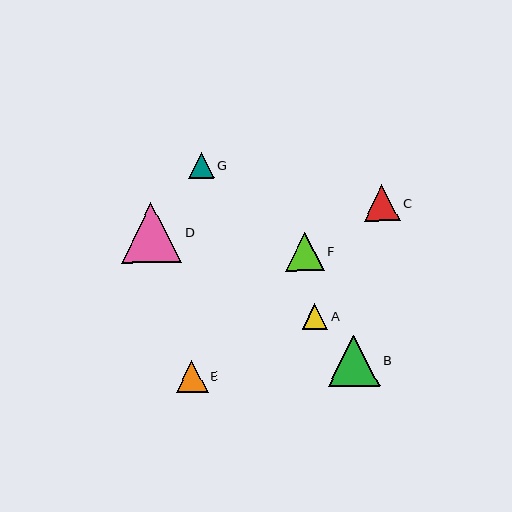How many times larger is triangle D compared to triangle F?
Triangle D is approximately 1.5 times the size of triangle F.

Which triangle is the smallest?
Triangle A is the smallest with a size of approximately 26 pixels.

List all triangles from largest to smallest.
From largest to smallest: D, B, F, C, E, G, A.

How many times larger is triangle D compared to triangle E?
Triangle D is approximately 1.9 times the size of triangle E.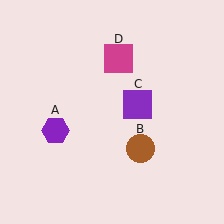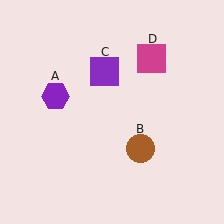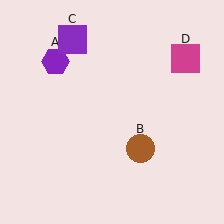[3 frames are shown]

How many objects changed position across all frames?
3 objects changed position: purple hexagon (object A), purple square (object C), magenta square (object D).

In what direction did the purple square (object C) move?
The purple square (object C) moved up and to the left.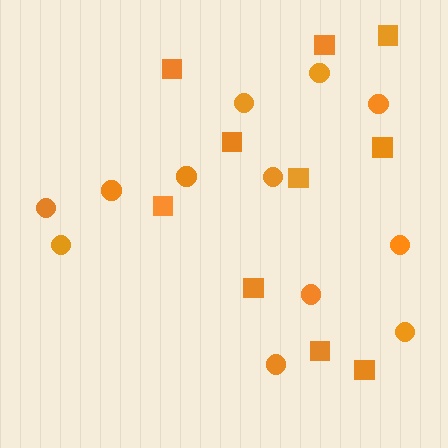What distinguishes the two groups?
There are 2 groups: one group of circles (12) and one group of squares (10).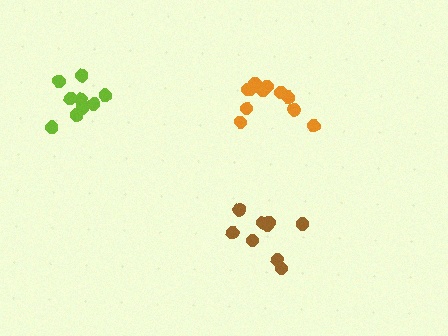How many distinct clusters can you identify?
There are 3 distinct clusters.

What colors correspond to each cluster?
The clusters are colored: lime, brown, orange.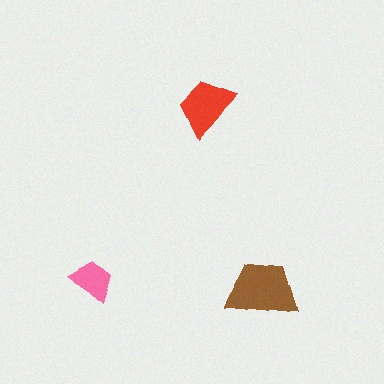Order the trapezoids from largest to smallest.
the brown one, the red one, the pink one.